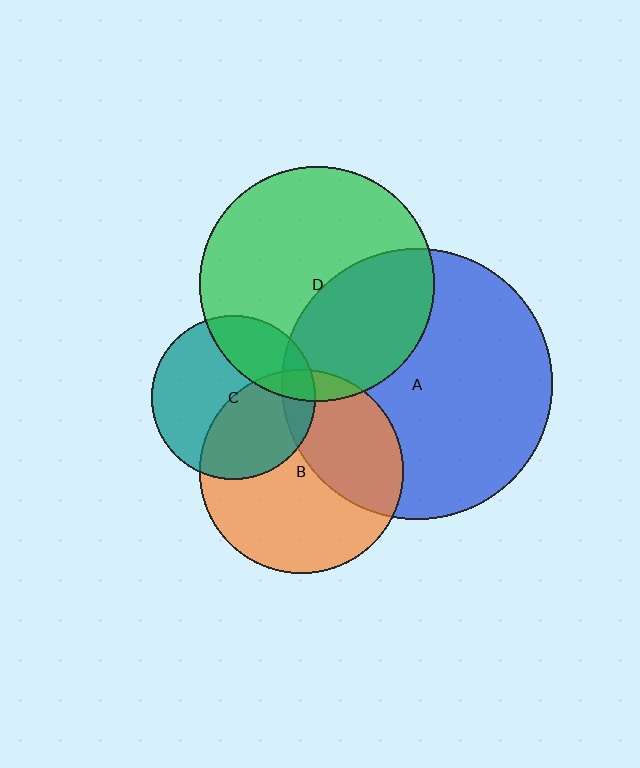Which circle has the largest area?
Circle A (blue).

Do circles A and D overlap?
Yes.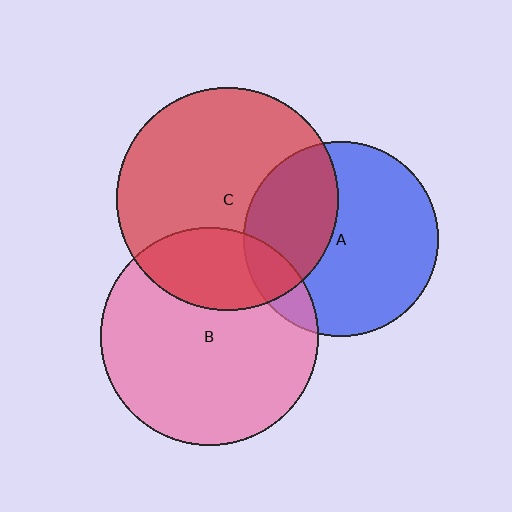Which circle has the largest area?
Circle C (red).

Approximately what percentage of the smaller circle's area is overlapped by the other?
Approximately 10%.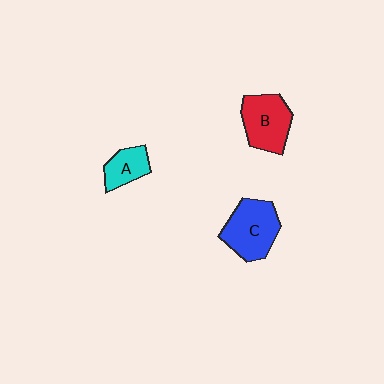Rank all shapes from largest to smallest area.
From largest to smallest: C (blue), B (red), A (cyan).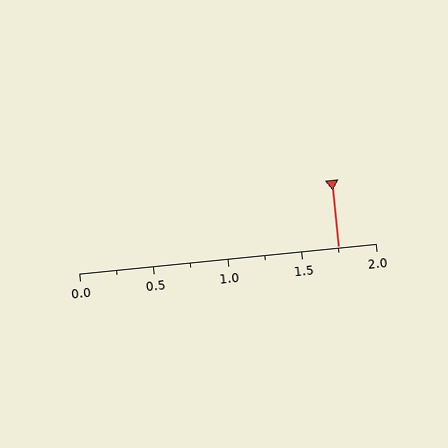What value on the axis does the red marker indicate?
The marker indicates approximately 1.75.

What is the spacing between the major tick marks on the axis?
The major ticks are spaced 0.5 apart.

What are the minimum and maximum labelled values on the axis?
The axis runs from 0.0 to 2.0.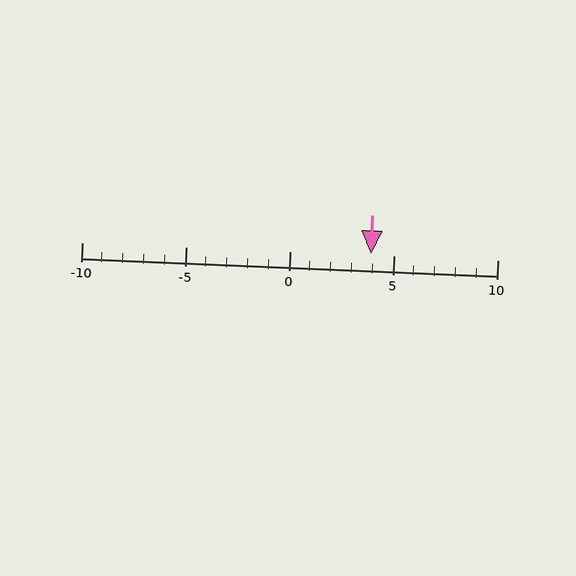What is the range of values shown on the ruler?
The ruler shows values from -10 to 10.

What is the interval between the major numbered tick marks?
The major tick marks are spaced 5 units apart.